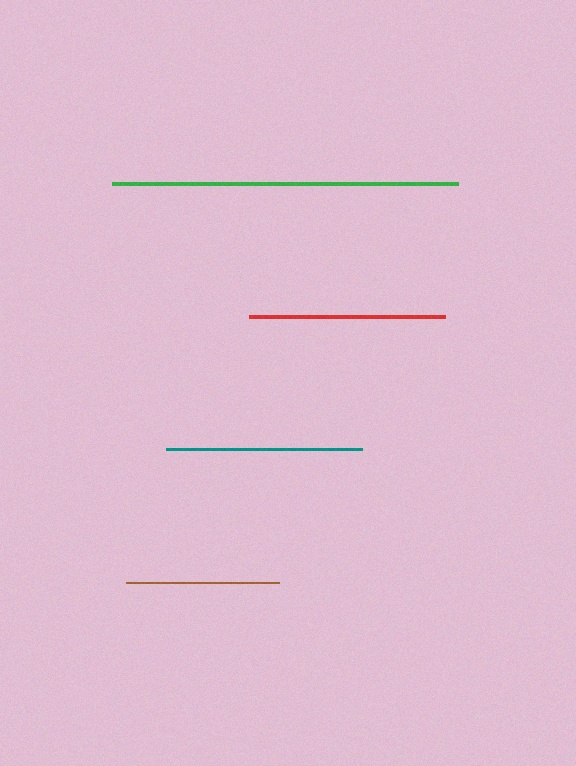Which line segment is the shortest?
The brown line is the shortest at approximately 153 pixels.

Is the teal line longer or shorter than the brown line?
The teal line is longer than the brown line.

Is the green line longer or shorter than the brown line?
The green line is longer than the brown line.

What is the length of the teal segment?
The teal segment is approximately 197 pixels long.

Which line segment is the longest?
The green line is the longest at approximately 346 pixels.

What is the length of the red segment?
The red segment is approximately 196 pixels long.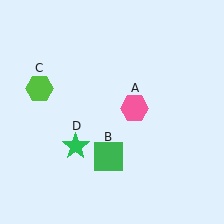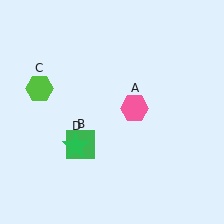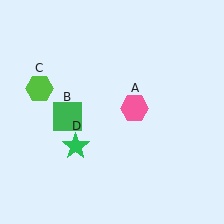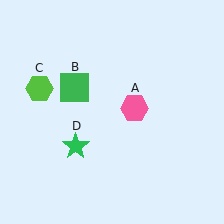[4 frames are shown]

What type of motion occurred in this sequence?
The green square (object B) rotated clockwise around the center of the scene.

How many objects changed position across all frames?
1 object changed position: green square (object B).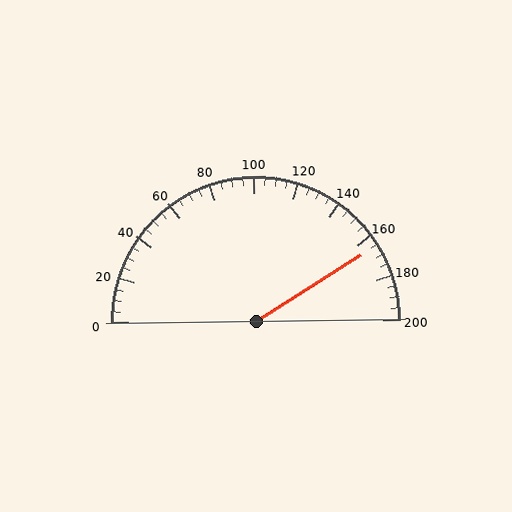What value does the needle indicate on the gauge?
The needle indicates approximately 165.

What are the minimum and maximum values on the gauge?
The gauge ranges from 0 to 200.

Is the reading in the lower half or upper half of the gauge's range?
The reading is in the upper half of the range (0 to 200).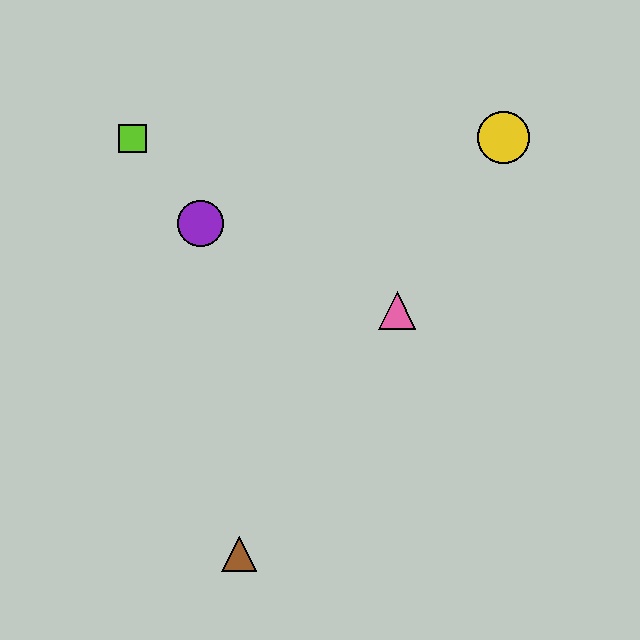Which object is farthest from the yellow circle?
The brown triangle is farthest from the yellow circle.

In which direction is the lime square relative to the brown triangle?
The lime square is above the brown triangle.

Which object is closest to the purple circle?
The lime square is closest to the purple circle.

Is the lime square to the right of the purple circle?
No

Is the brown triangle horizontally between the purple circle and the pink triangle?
Yes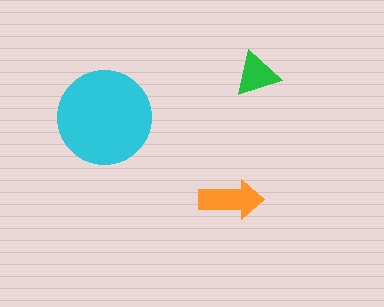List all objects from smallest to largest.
The green triangle, the orange arrow, the cyan circle.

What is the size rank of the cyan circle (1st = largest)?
1st.